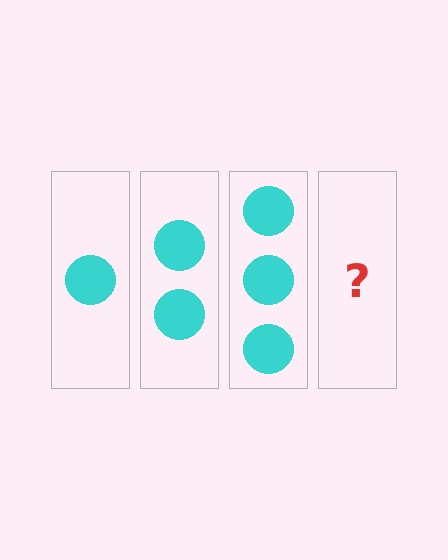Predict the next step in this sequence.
The next step is 4 circles.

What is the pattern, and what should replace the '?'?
The pattern is that each step adds one more circle. The '?' should be 4 circles.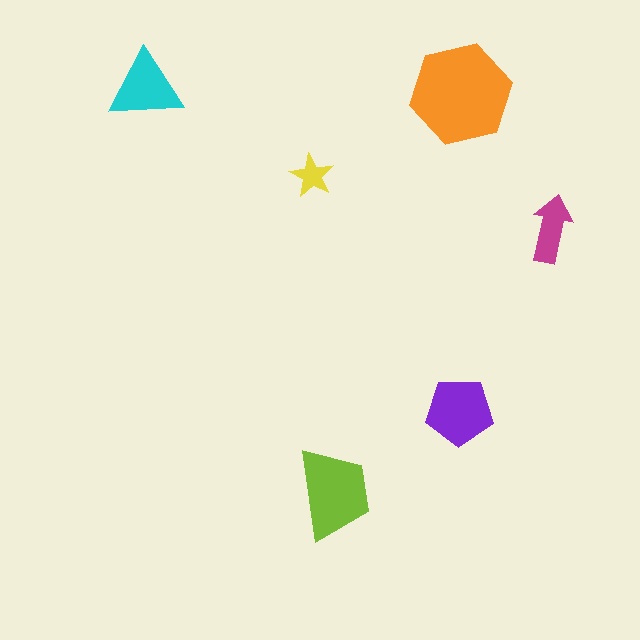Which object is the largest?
The orange hexagon.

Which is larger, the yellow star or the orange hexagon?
The orange hexagon.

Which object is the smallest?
The yellow star.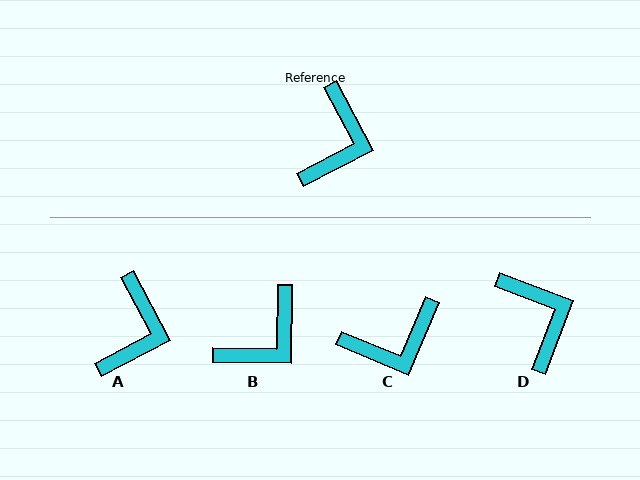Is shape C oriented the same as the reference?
No, it is off by about 50 degrees.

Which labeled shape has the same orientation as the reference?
A.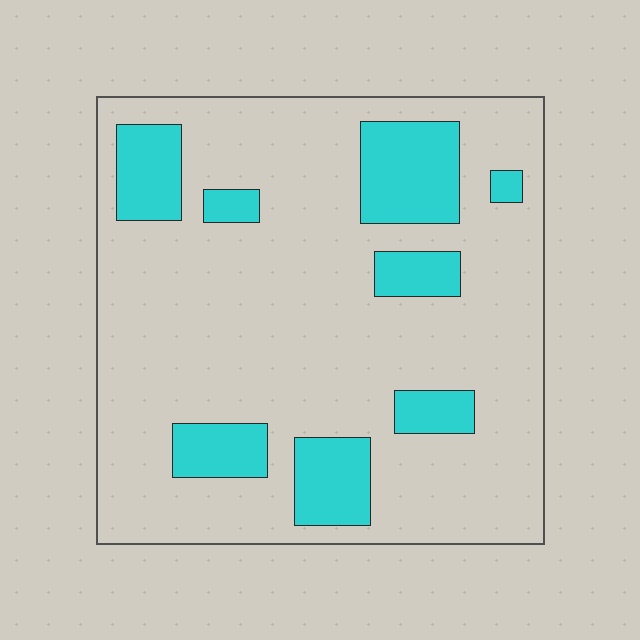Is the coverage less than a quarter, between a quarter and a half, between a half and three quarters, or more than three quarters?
Less than a quarter.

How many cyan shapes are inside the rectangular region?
8.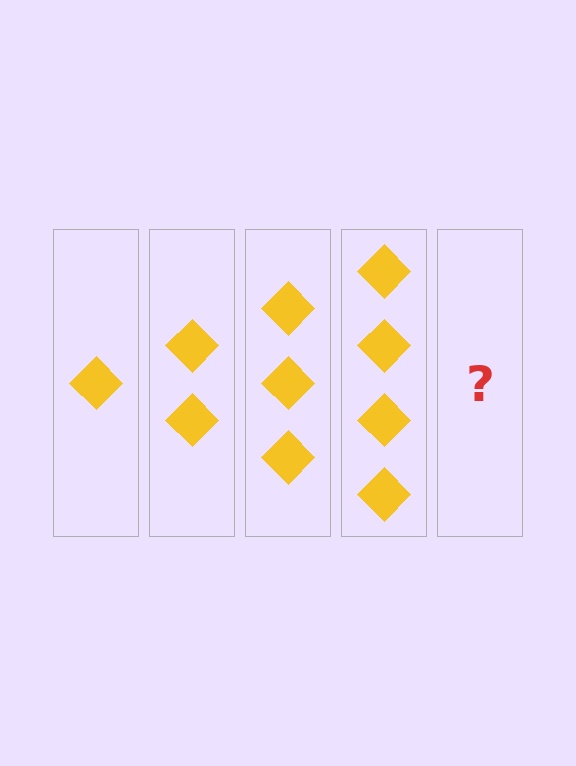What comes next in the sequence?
The next element should be 5 diamonds.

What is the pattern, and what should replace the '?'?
The pattern is that each step adds one more diamond. The '?' should be 5 diamonds.